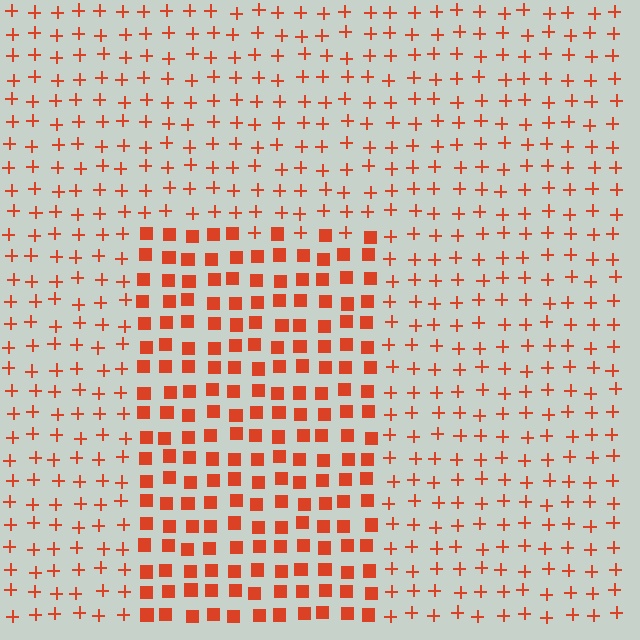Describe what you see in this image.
The image is filled with small red elements arranged in a uniform grid. A rectangle-shaped region contains squares, while the surrounding area contains plus signs. The boundary is defined purely by the change in element shape.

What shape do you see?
I see a rectangle.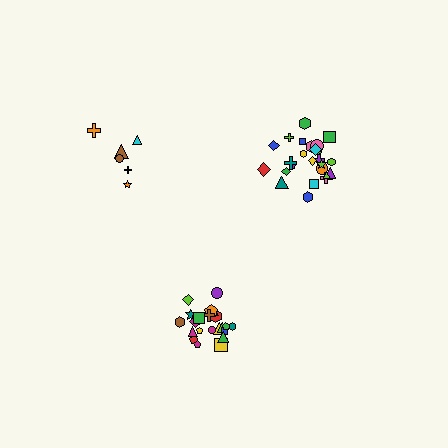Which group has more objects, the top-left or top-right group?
The top-right group.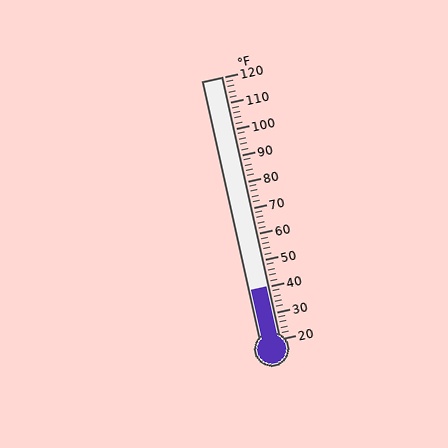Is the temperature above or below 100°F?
The temperature is below 100°F.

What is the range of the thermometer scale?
The thermometer scale ranges from 20°F to 120°F.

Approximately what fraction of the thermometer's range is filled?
The thermometer is filled to approximately 20% of its range.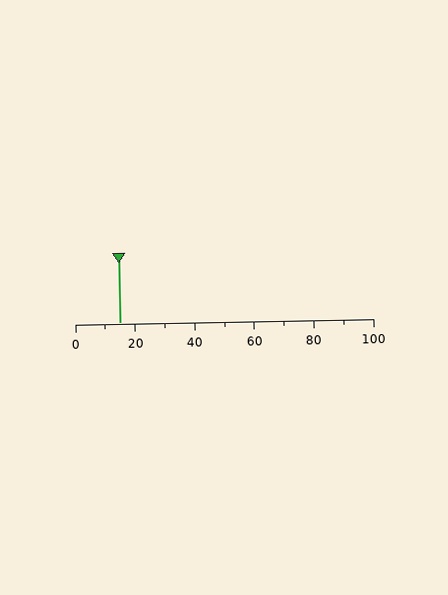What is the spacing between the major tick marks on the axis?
The major ticks are spaced 20 apart.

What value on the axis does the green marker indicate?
The marker indicates approximately 15.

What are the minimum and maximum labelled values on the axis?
The axis runs from 0 to 100.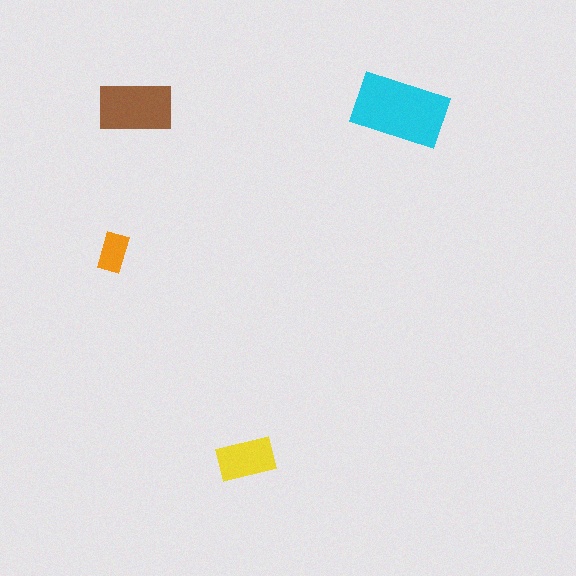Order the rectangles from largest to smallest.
the cyan one, the brown one, the yellow one, the orange one.